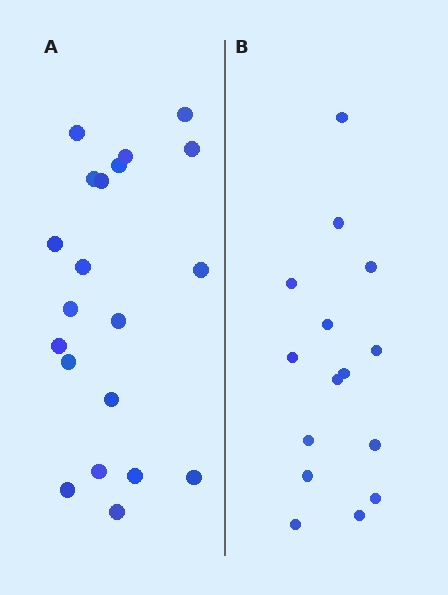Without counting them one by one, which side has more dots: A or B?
Region A (the left region) has more dots.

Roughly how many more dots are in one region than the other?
Region A has about 5 more dots than region B.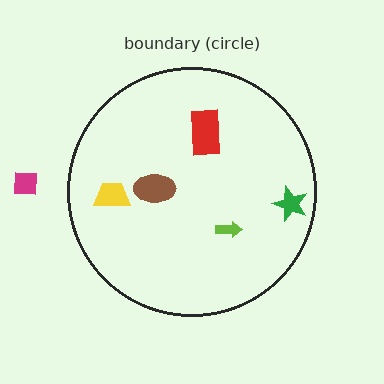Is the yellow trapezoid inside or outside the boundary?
Inside.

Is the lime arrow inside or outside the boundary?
Inside.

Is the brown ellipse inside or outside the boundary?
Inside.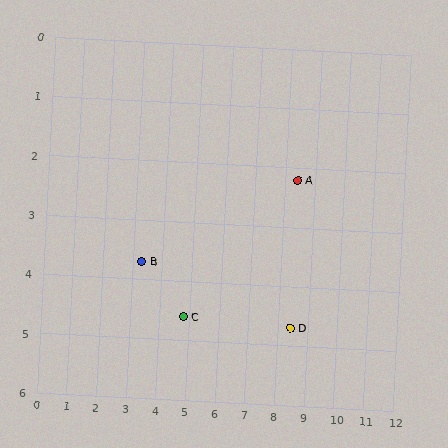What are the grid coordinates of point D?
Point D is at approximately (8.4, 4.7).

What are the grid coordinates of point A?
Point A is at approximately (8.4, 2.2).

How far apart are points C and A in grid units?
Points C and A are about 4.3 grid units apart.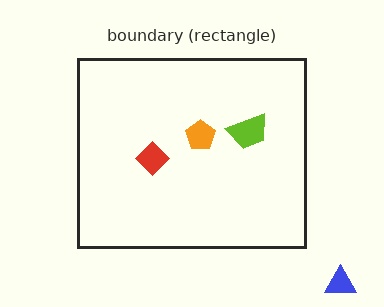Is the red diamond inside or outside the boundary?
Inside.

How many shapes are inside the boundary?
3 inside, 1 outside.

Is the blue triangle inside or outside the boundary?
Outside.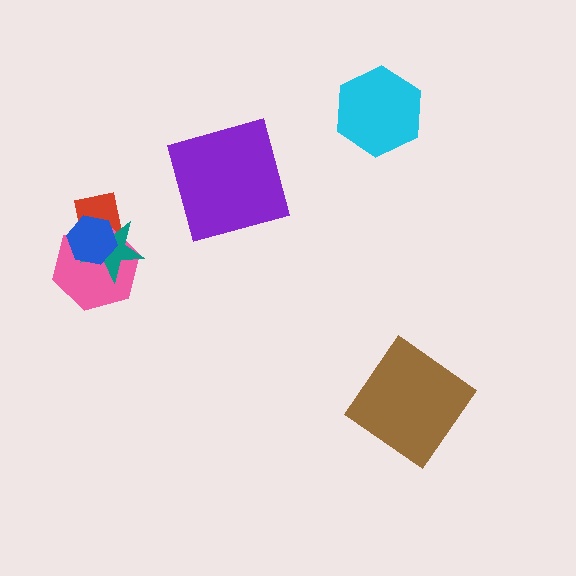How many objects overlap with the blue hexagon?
3 objects overlap with the blue hexagon.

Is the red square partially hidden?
Yes, it is partially covered by another shape.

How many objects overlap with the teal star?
3 objects overlap with the teal star.